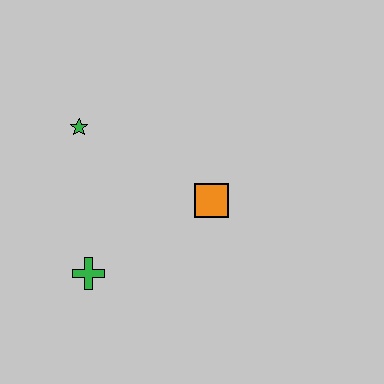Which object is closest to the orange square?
The green cross is closest to the orange square.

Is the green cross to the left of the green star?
No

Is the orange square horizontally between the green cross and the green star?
No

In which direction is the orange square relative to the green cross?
The orange square is to the right of the green cross.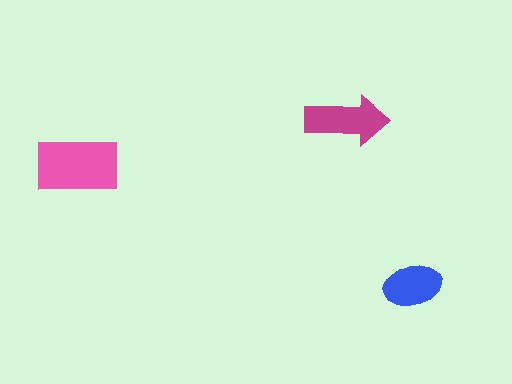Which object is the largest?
The pink rectangle.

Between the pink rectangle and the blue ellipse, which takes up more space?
The pink rectangle.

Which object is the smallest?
The blue ellipse.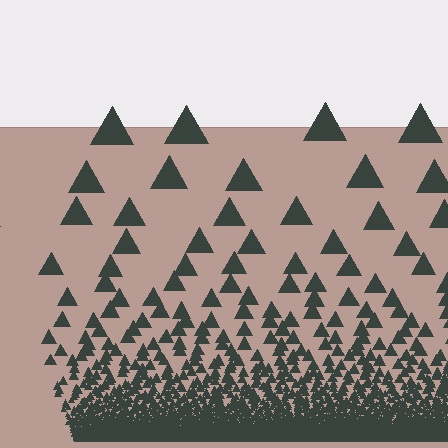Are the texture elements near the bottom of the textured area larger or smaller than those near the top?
Smaller. The gradient is inverted — elements near the bottom are smaller and denser.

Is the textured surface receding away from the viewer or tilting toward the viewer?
The surface appears to tilt toward the viewer. Texture elements get larger and sparser toward the top.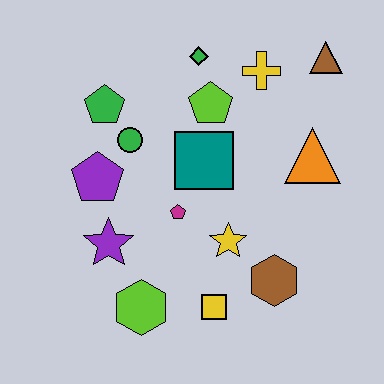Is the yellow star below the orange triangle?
Yes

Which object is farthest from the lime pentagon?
The lime hexagon is farthest from the lime pentagon.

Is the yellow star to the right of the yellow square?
Yes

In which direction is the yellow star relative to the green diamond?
The yellow star is below the green diamond.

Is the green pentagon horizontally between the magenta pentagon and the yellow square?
No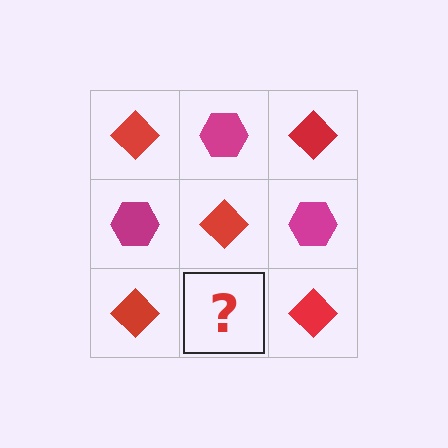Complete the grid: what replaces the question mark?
The question mark should be replaced with a magenta hexagon.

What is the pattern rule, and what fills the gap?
The rule is that it alternates red diamond and magenta hexagon in a checkerboard pattern. The gap should be filled with a magenta hexagon.